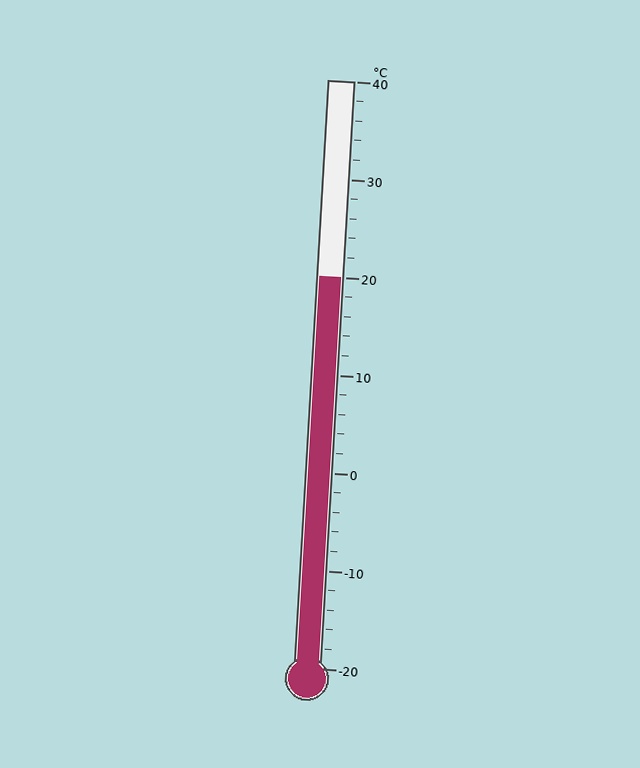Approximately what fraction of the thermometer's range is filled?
The thermometer is filled to approximately 65% of its range.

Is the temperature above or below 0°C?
The temperature is above 0°C.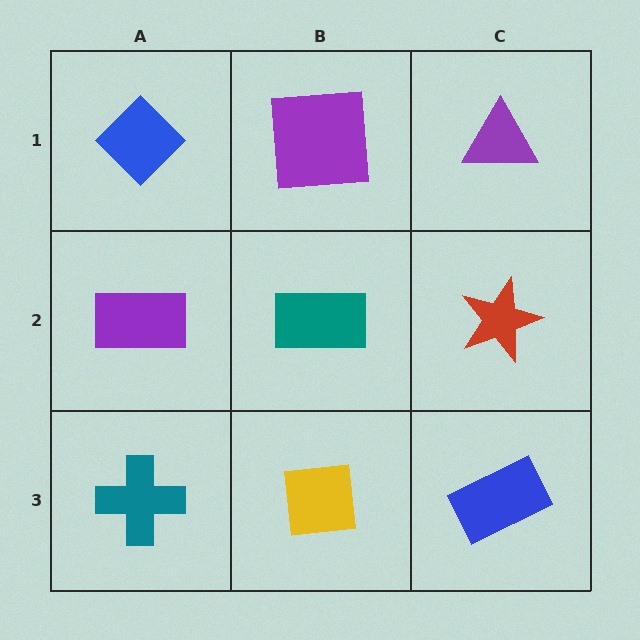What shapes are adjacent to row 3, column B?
A teal rectangle (row 2, column B), a teal cross (row 3, column A), a blue rectangle (row 3, column C).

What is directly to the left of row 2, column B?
A purple rectangle.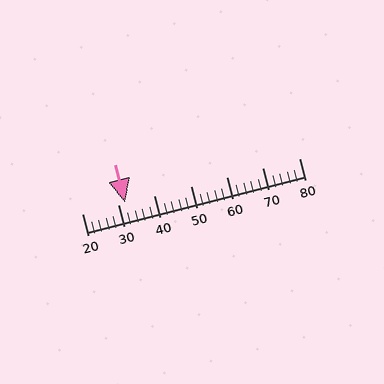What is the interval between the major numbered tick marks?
The major tick marks are spaced 10 units apart.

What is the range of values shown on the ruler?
The ruler shows values from 20 to 80.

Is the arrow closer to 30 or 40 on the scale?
The arrow is closer to 30.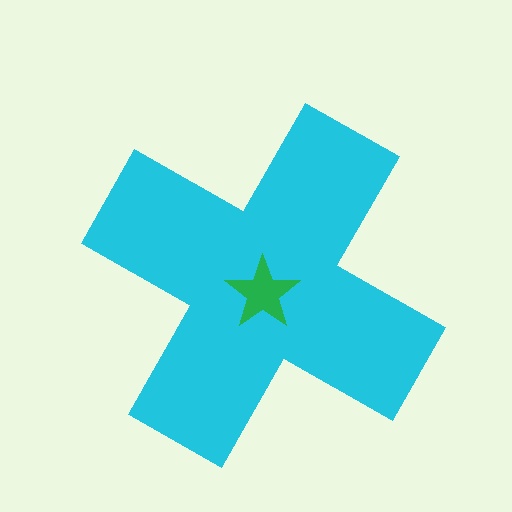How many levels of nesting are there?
2.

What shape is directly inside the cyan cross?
The green star.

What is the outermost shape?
The cyan cross.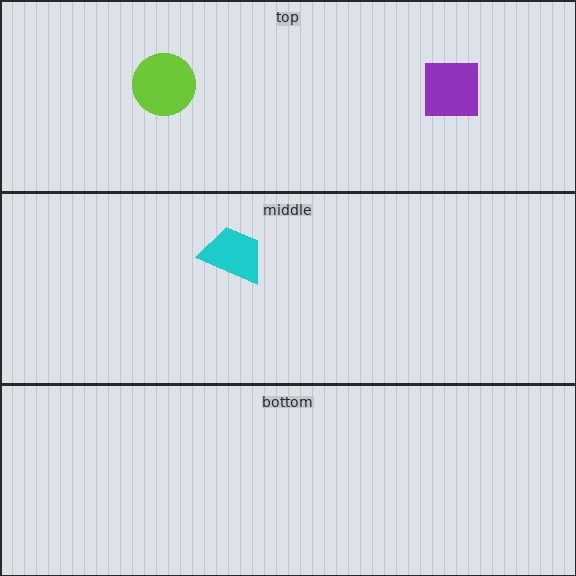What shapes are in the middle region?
The cyan trapezoid.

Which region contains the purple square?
The top region.